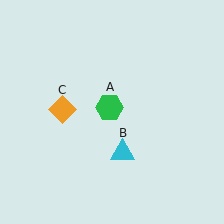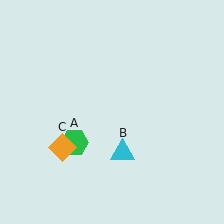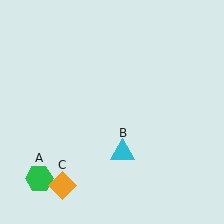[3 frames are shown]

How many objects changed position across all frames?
2 objects changed position: green hexagon (object A), orange diamond (object C).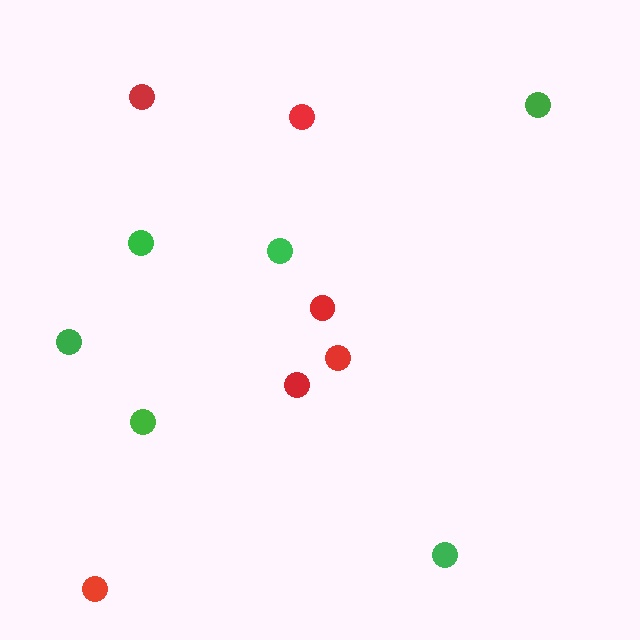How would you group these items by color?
There are 2 groups: one group of green circles (6) and one group of red circles (6).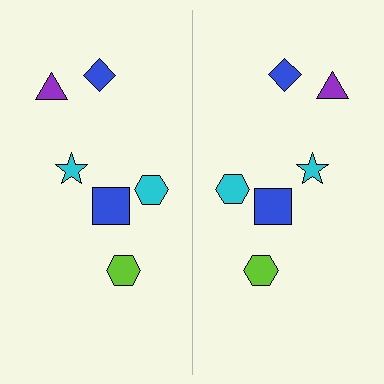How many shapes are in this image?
There are 12 shapes in this image.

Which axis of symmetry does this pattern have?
The pattern has a vertical axis of symmetry running through the center of the image.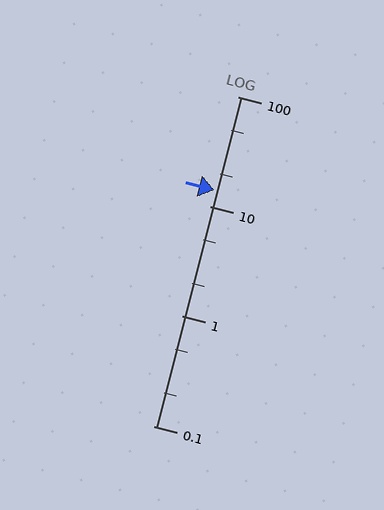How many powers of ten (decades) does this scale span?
The scale spans 3 decades, from 0.1 to 100.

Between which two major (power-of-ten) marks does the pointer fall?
The pointer is between 10 and 100.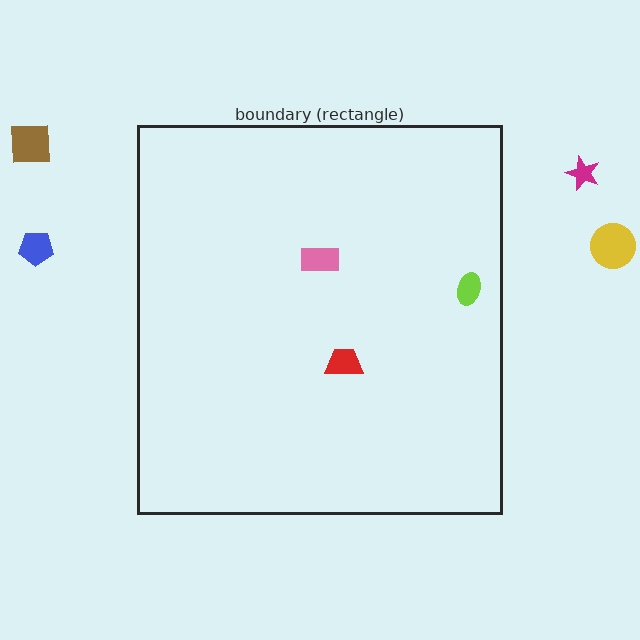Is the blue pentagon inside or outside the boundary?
Outside.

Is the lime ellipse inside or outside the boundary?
Inside.